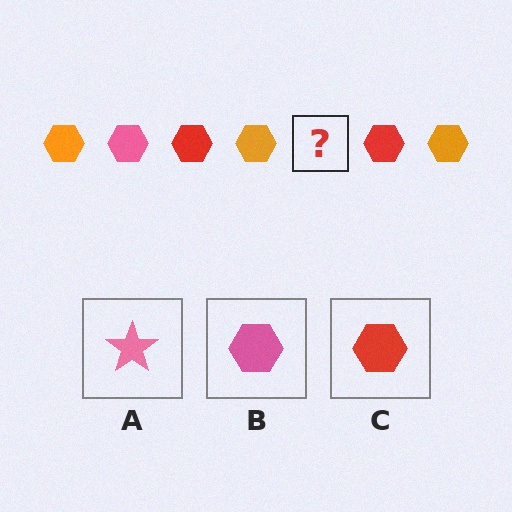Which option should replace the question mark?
Option B.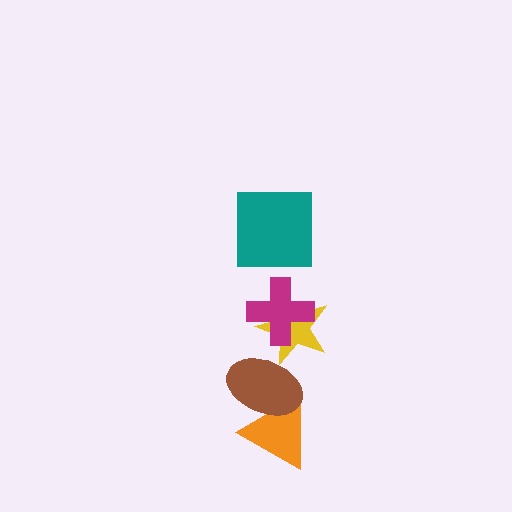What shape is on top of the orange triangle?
The brown ellipse is on top of the orange triangle.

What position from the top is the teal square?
The teal square is 1st from the top.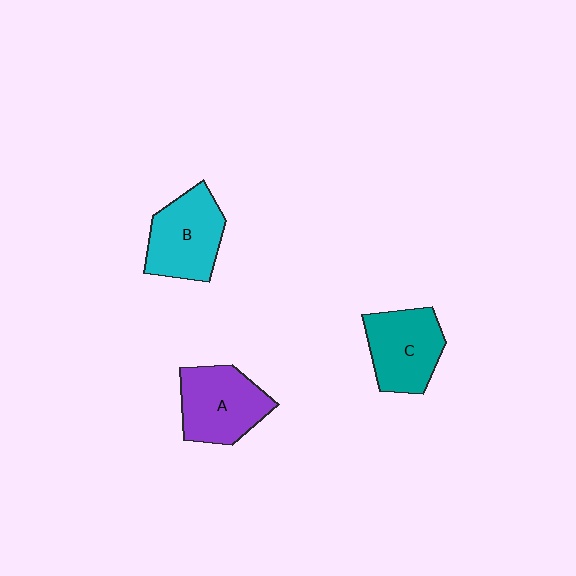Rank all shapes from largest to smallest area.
From largest to smallest: A (purple), B (cyan), C (teal).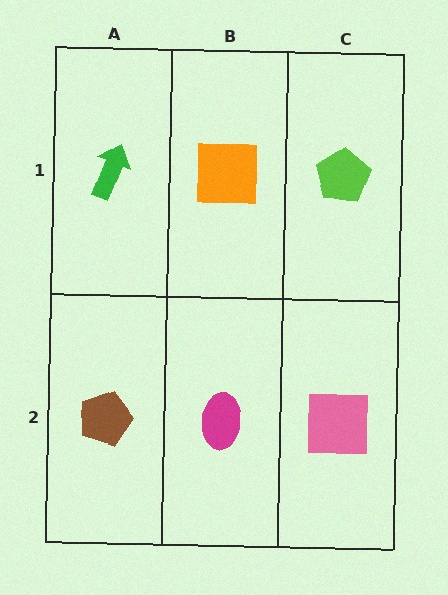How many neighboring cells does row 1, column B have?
3.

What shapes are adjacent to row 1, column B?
A magenta ellipse (row 2, column B), a green arrow (row 1, column A), a lime pentagon (row 1, column C).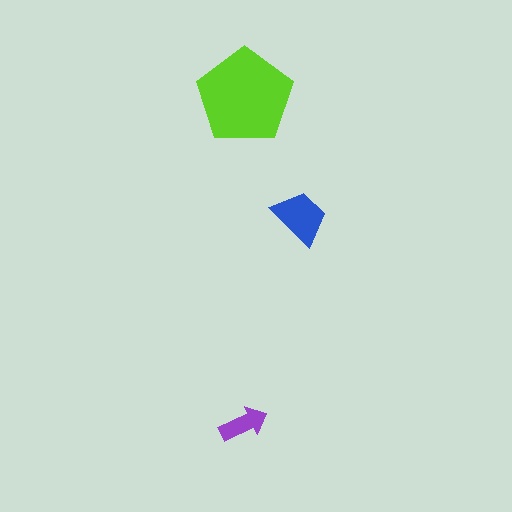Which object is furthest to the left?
The purple arrow is leftmost.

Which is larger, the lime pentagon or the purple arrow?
The lime pentagon.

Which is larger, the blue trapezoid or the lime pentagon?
The lime pentagon.